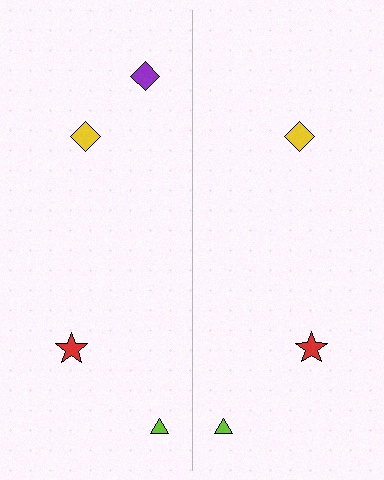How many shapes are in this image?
There are 7 shapes in this image.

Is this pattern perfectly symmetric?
No, the pattern is not perfectly symmetric. A purple diamond is missing from the right side.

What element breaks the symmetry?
A purple diamond is missing from the right side.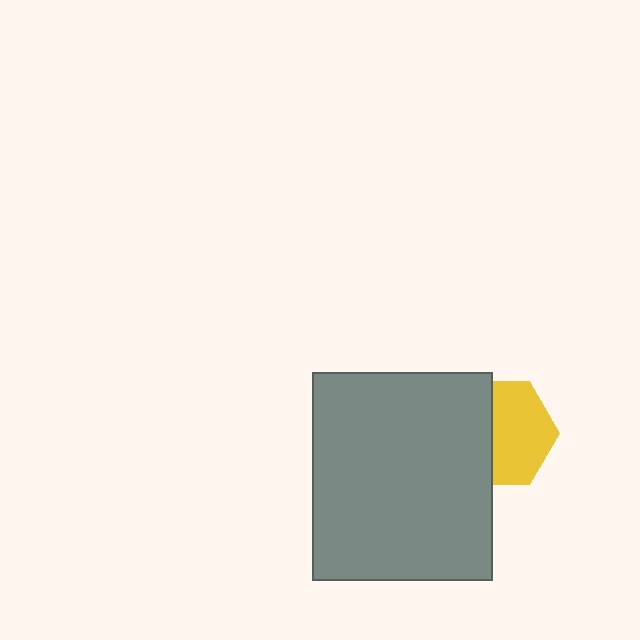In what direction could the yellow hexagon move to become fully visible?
The yellow hexagon could move right. That would shift it out from behind the gray rectangle entirely.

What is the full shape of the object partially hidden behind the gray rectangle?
The partially hidden object is a yellow hexagon.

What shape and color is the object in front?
The object in front is a gray rectangle.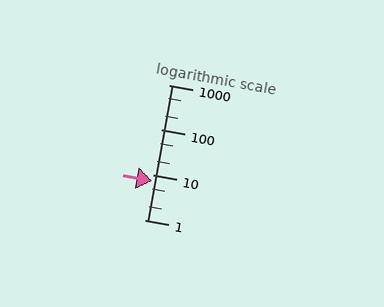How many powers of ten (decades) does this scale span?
The scale spans 3 decades, from 1 to 1000.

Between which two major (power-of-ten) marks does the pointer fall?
The pointer is between 1 and 10.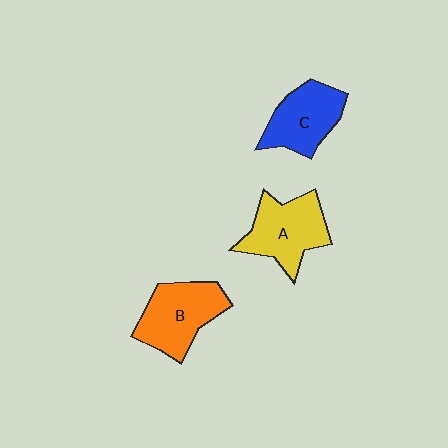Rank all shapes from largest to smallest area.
From largest to smallest: B (orange), A (yellow), C (blue).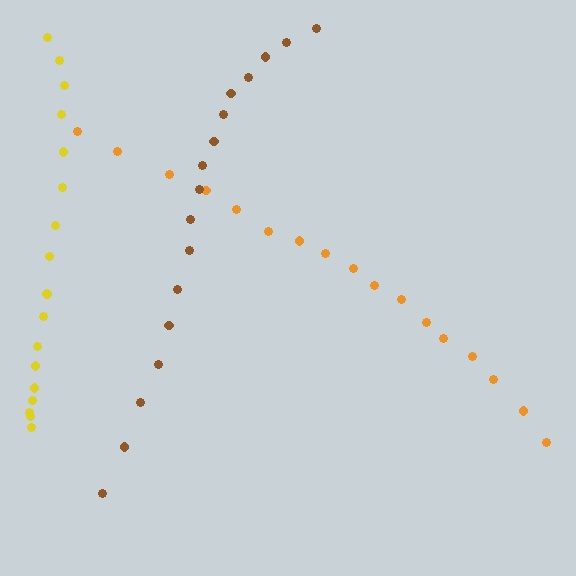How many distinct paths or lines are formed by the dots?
There are 3 distinct paths.